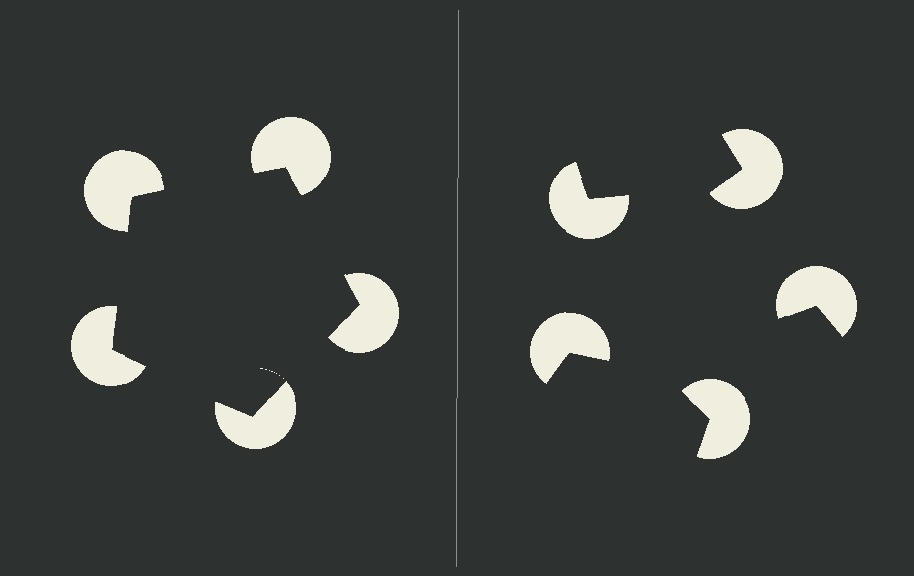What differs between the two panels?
The pac-man discs are positioned identically on both sides; only the wedge orientations differ. On the left they align to a pentagon; on the right they are misaligned.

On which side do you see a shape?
An illusory pentagon appears on the left side. On the right side the wedge cuts are rotated, so no coherent shape forms.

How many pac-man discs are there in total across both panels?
10 — 5 on each side.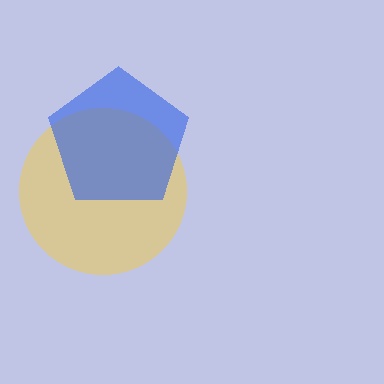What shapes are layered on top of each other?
The layered shapes are: a yellow circle, a blue pentagon.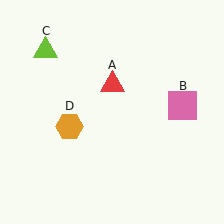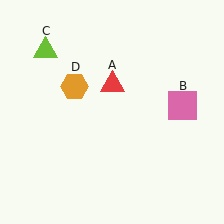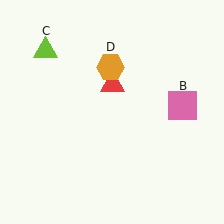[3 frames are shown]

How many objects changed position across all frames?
1 object changed position: orange hexagon (object D).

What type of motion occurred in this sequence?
The orange hexagon (object D) rotated clockwise around the center of the scene.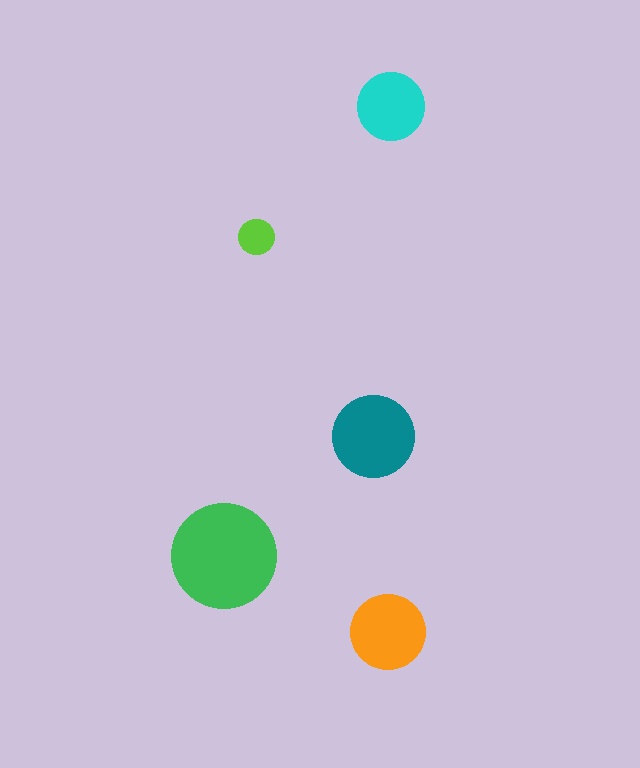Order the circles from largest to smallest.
the green one, the teal one, the orange one, the cyan one, the lime one.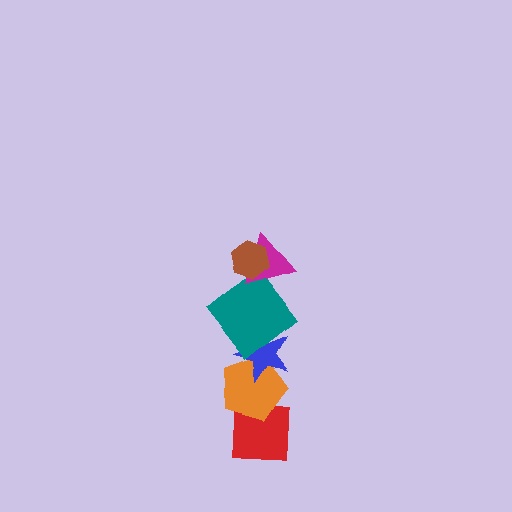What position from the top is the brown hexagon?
The brown hexagon is 1st from the top.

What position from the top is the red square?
The red square is 6th from the top.